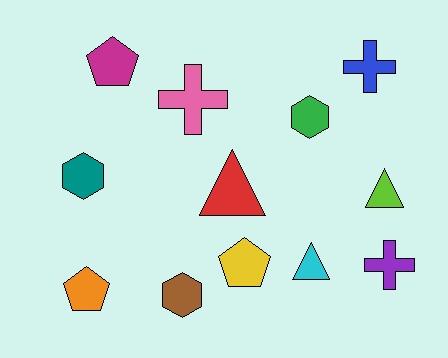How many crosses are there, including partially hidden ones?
There are 3 crosses.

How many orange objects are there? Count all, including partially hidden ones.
There is 1 orange object.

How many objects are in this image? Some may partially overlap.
There are 12 objects.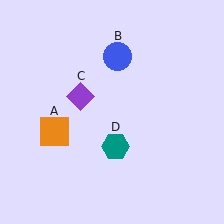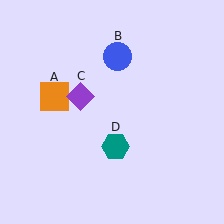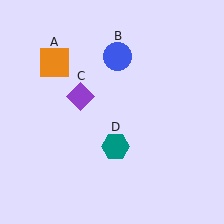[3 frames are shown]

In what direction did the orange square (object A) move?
The orange square (object A) moved up.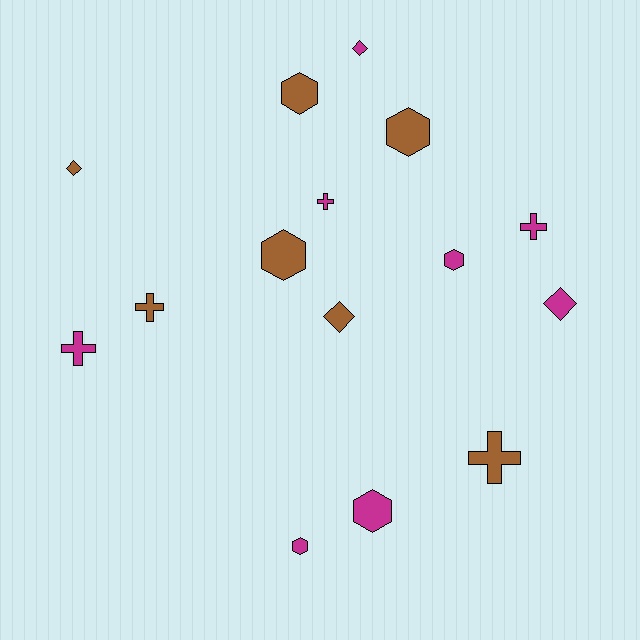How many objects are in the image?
There are 15 objects.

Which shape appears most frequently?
Hexagon, with 6 objects.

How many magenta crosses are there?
There are 3 magenta crosses.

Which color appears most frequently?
Magenta, with 8 objects.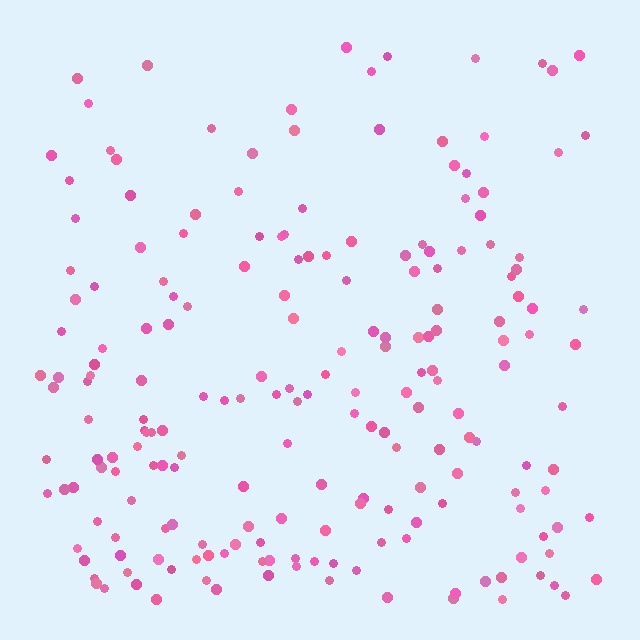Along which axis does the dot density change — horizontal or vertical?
Vertical.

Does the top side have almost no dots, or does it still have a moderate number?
Still a moderate number, just noticeably fewer than the bottom.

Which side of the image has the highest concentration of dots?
The bottom.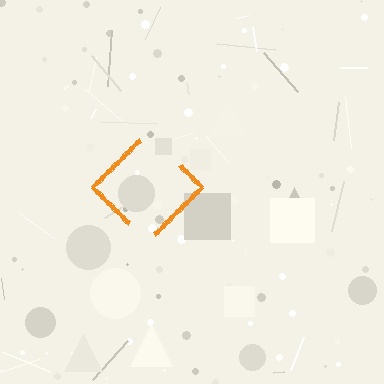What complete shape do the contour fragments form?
The contour fragments form a diamond.